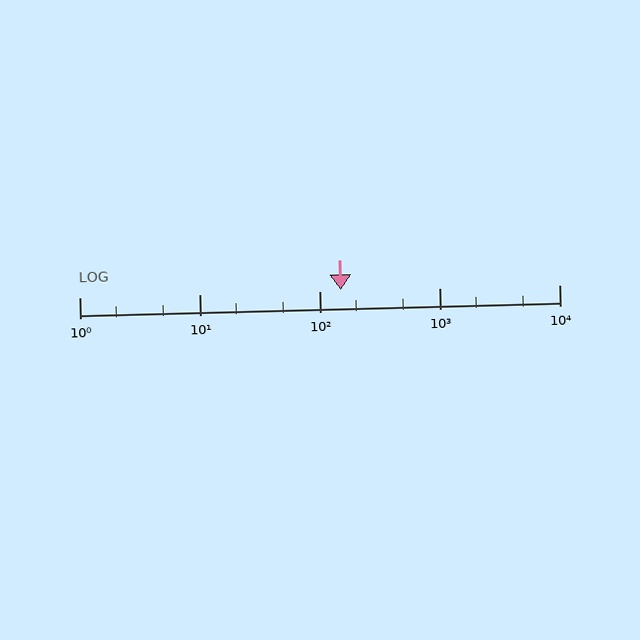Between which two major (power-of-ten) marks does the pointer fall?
The pointer is between 100 and 1000.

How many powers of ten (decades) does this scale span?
The scale spans 4 decades, from 1 to 10000.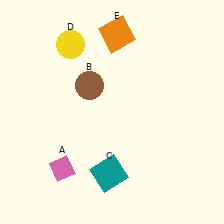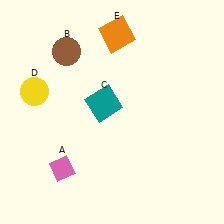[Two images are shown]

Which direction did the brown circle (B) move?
The brown circle (B) moved up.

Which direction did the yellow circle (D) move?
The yellow circle (D) moved down.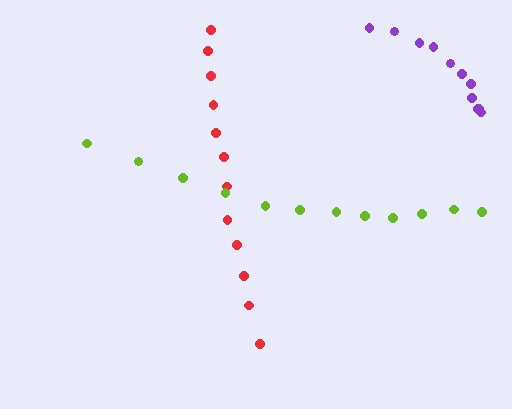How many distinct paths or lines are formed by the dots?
There are 3 distinct paths.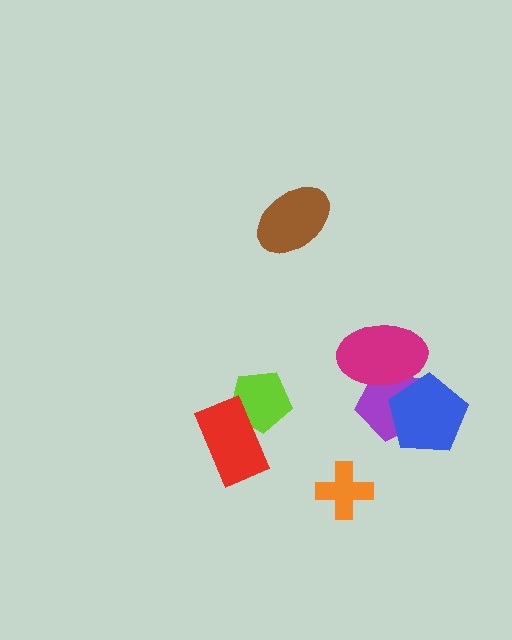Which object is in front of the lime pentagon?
The red rectangle is in front of the lime pentagon.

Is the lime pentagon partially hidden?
Yes, it is partially covered by another shape.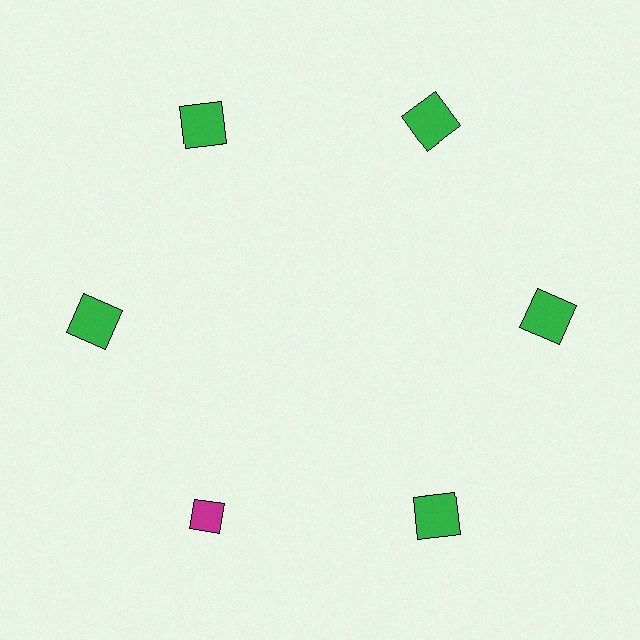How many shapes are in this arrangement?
There are 6 shapes arranged in a ring pattern.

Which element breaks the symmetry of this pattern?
The magenta diamond at roughly the 7 o'clock position breaks the symmetry. All other shapes are green squares.